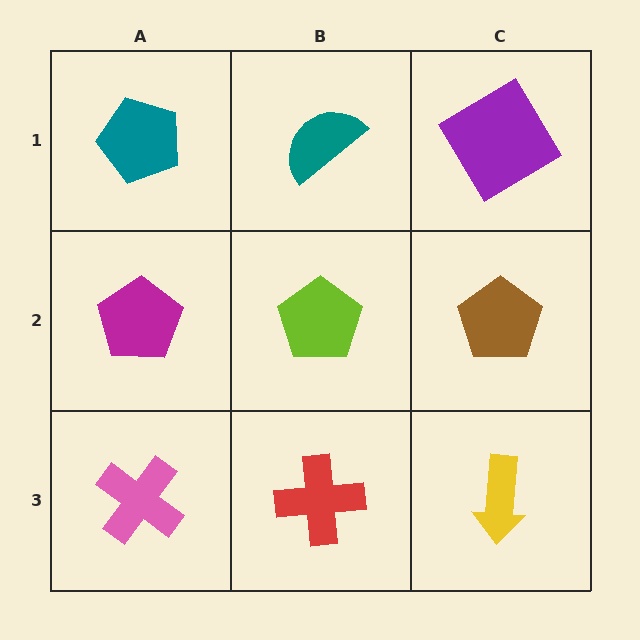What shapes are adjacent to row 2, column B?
A teal semicircle (row 1, column B), a red cross (row 3, column B), a magenta pentagon (row 2, column A), a brown pentagon (row 2, column C).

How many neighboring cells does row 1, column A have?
2.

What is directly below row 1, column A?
A magenta pentagon.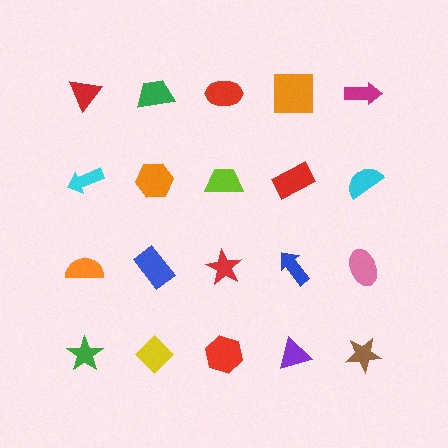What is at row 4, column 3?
A red hexagon.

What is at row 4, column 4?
A purple triangle.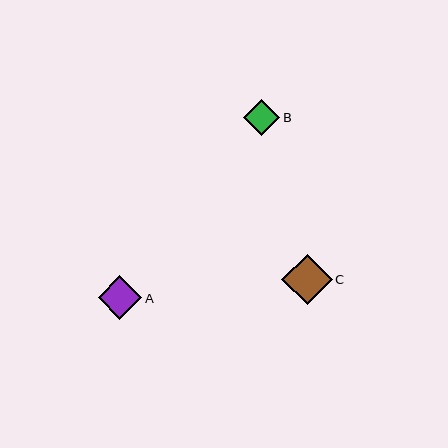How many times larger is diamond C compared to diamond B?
Diamond C is approximately 1.4 times the size of diamond B.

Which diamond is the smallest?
Diamond B is the smallest with a size of approximately 36 pixels.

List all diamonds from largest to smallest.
From largest to smallest: C, A, B.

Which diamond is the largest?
Diamond C is the largest with a size of approximately 50 pixels.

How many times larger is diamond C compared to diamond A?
Diamond C is approximately 1.2 times the size of diamond A.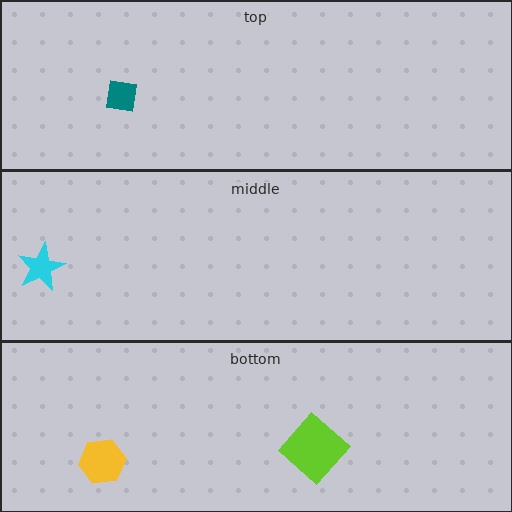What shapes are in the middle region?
The cyan star.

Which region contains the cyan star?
The middle region.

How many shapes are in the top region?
1.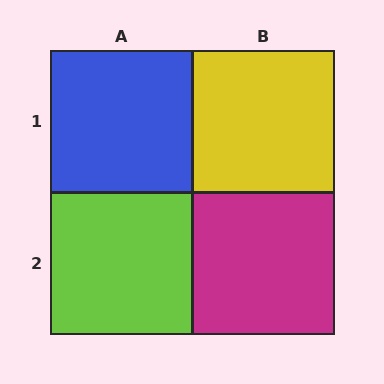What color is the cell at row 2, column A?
Lime.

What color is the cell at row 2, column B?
Magenta.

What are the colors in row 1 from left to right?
Blue, yellow.